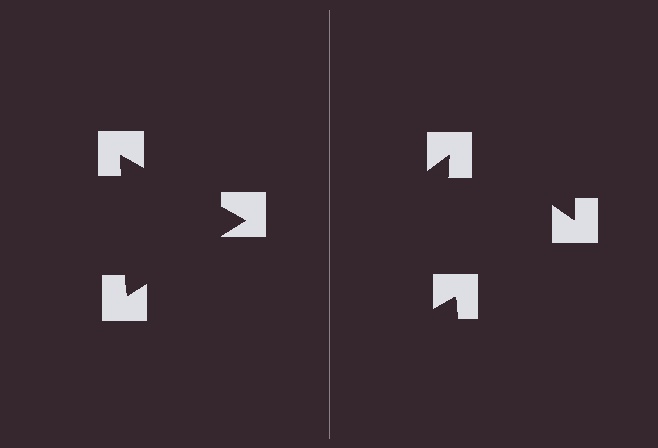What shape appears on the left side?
An illusory triangle.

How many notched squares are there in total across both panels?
6 — 3 on each side.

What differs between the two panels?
The notched squares are positioned identically on both sides; only the wedge orientations differ. On the left they align to a triangle; on the right they are misaligned.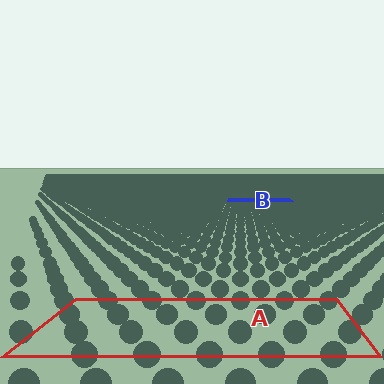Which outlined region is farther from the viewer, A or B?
Region B is farther from the viewer — the texture elements inside it appear smaller and more densely packed.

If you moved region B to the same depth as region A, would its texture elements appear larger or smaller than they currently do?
They would appear larger. At a closer depth, the same texture elements are projected at a bigger on-screen size.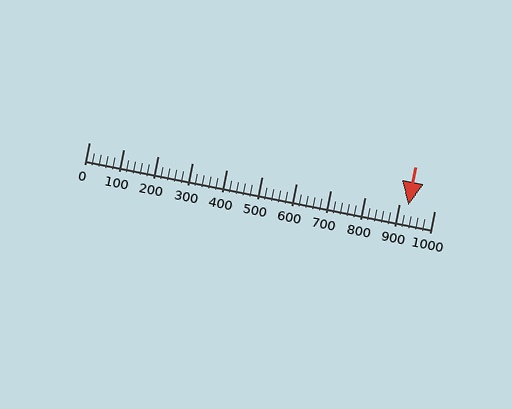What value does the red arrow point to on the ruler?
The red arrow points to approximately 924.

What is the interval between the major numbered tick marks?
The major tick marks are spaced 100 units apart.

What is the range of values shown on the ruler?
The ruler shows values from 0 to 1000.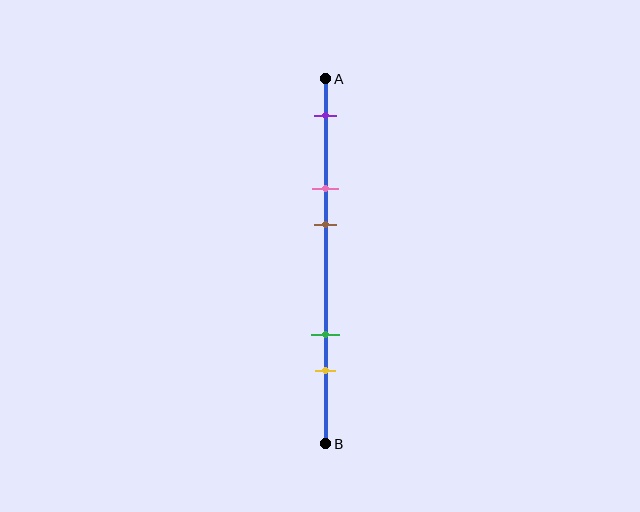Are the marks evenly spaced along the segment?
No, the marks are not evenly spaced.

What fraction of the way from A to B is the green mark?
The green mark is approximately 70% (0.7) of the way from A to B.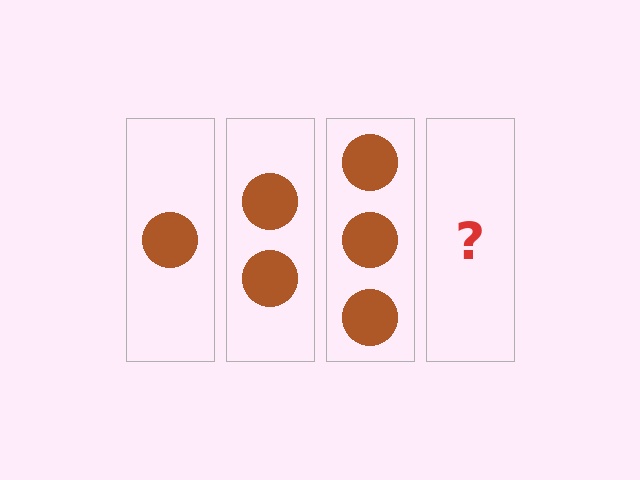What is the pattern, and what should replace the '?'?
The pattern is that each step adds one more circle. The '?' should be 4 circles.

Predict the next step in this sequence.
The next step is 4 circles.